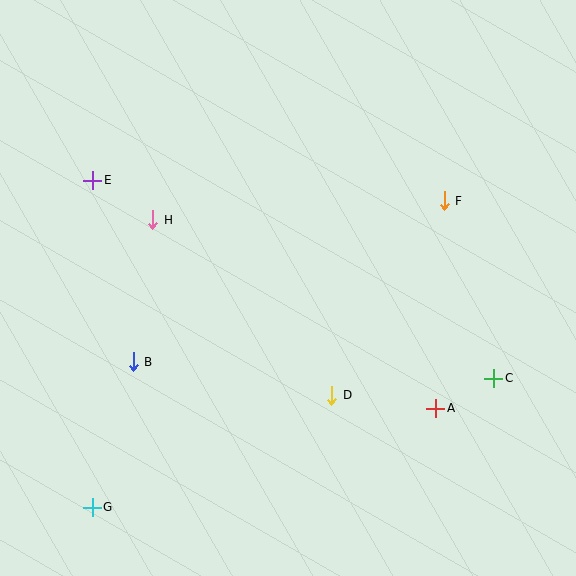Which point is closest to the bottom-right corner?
Point C is closest to the bottom-right corner.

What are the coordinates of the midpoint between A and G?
The midpoint between A and G is at (264, 458).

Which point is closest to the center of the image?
Point D at (332, 395) is closest to the center.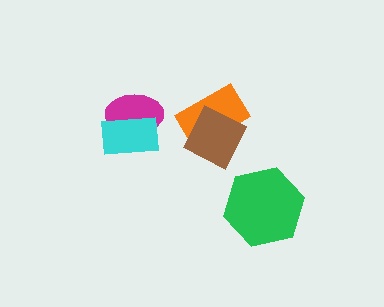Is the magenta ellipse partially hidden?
Yes, it is partially covered by another shape.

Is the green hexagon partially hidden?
No, no other shape covers it.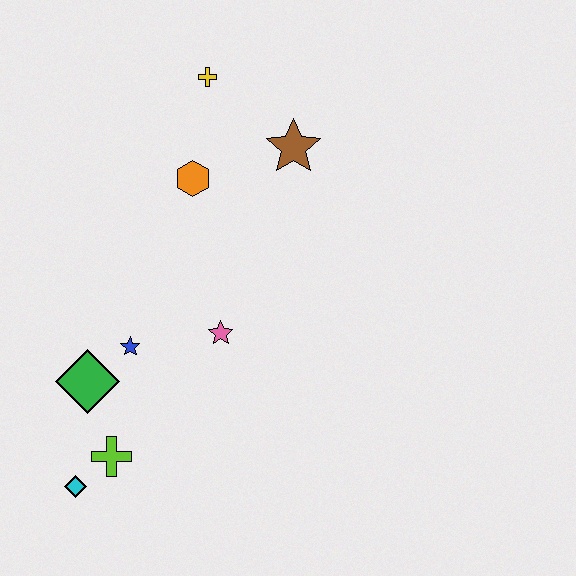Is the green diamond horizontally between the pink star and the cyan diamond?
Yes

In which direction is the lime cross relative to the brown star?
The lime cross is below the brown star.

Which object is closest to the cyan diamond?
The lime cross is closest to the cyan diamond.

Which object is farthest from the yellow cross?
The cyan diamond is farthest from the yellow cross.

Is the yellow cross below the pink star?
No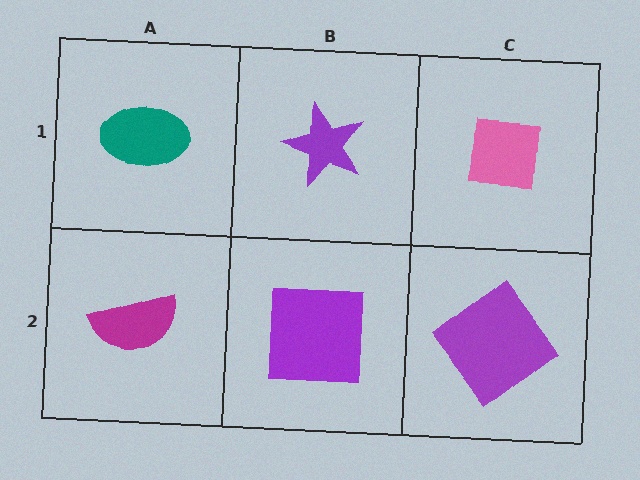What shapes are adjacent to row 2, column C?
A pink square (row 1, column C), a purple square (row 2, column B).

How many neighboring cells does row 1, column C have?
2.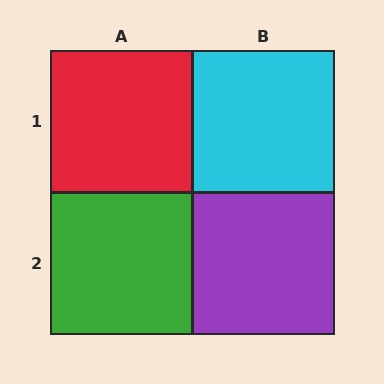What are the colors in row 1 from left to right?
Red, cyan.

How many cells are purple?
1 cell is purple.